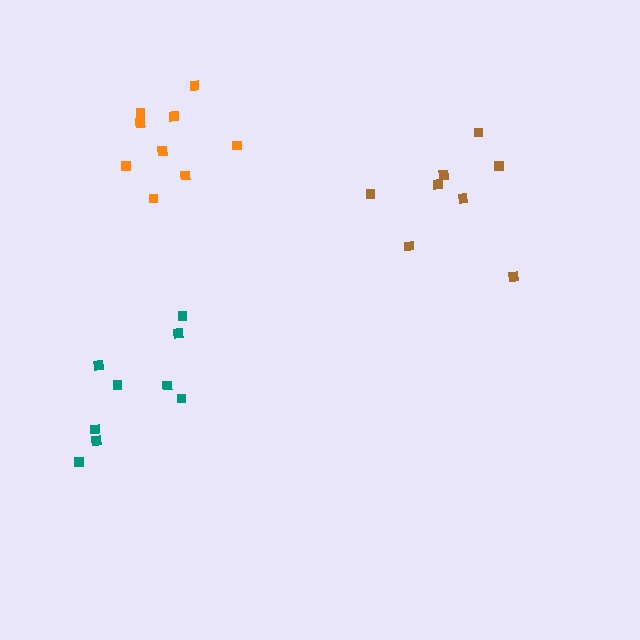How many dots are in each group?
Group 1: 9 dots, Group 2: 9 dots, Group 3: 8 dots (26 total).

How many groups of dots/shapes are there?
There are 3 groups.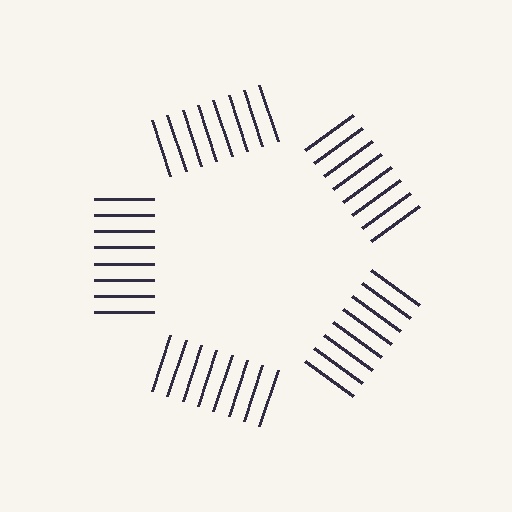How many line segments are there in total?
40 — 8 along each of the 5 edges.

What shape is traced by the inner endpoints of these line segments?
An illusory pentagon — the line segments terminate on its edges but no continuous stroke is drawn.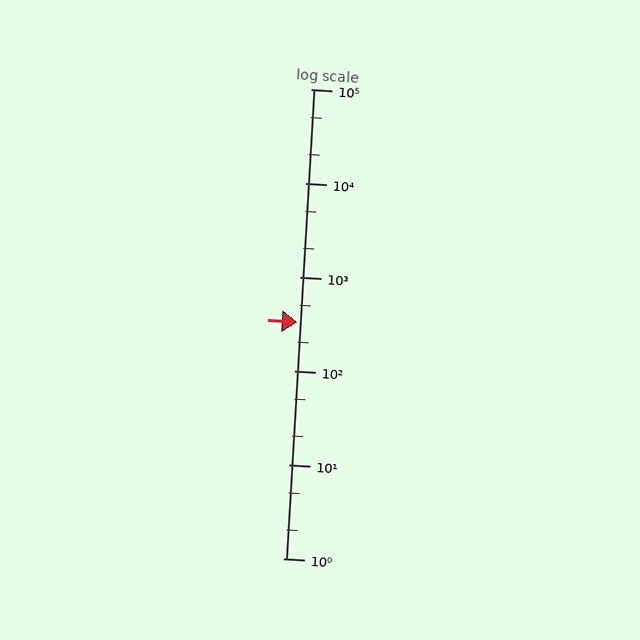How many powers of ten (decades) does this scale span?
The scale spans 5 decades, from 1 to 100000.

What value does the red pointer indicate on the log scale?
The pointer indicates approximately 330.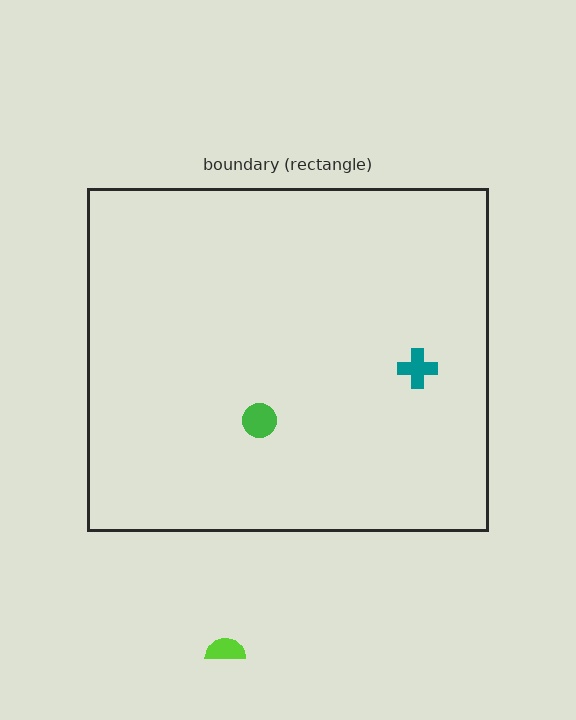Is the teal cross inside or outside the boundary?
Inside.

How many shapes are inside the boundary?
2 inside, 1 outside.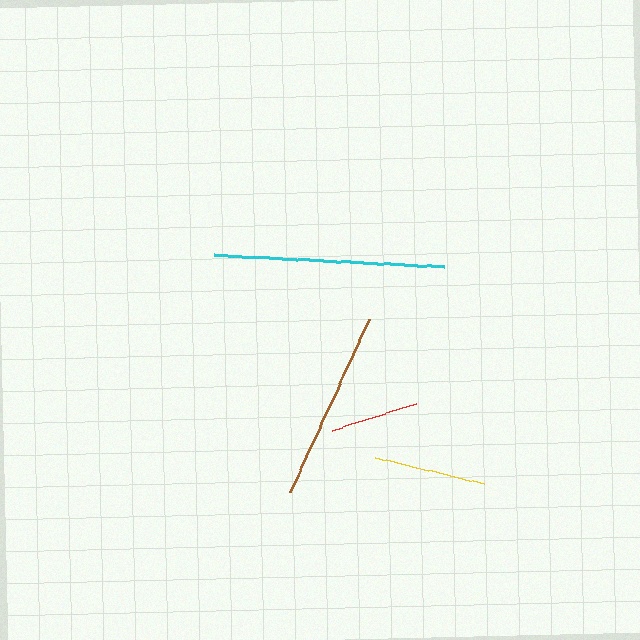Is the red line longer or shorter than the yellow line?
The yellow line is longer than the red line.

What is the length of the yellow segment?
The yellow segment is approximately 112 pixels long.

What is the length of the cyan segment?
The cyan segment is approximately 230 pixels long.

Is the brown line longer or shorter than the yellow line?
The brown line is longer than the yellow line.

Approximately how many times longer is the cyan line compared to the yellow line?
The cyan line is approximately 2.1 times the length of the yellow line.